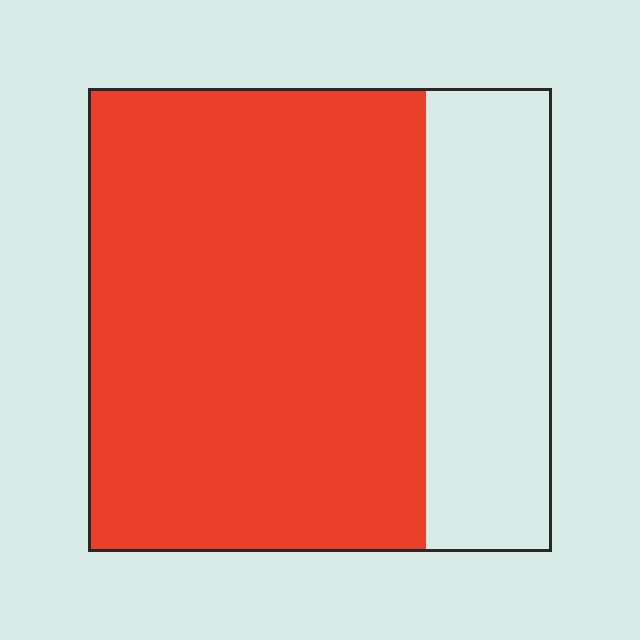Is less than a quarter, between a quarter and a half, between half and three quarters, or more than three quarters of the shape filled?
Between half and three quarters.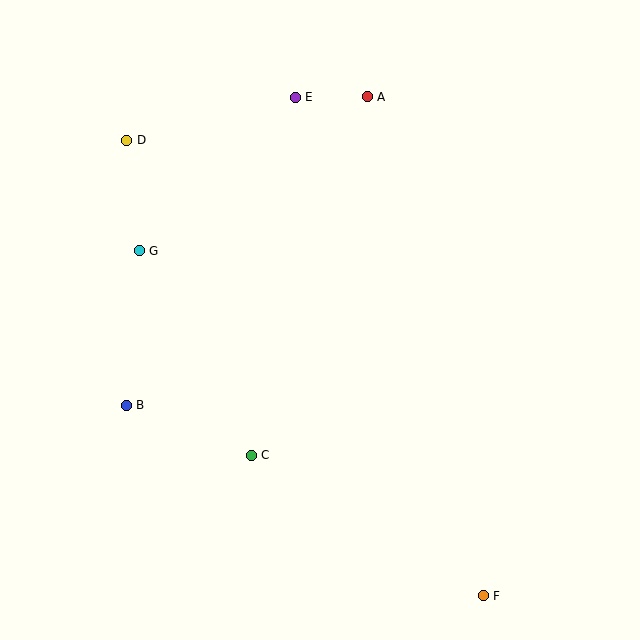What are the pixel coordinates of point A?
Point A is at (367, 97).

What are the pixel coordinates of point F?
Point F is at (483, 596).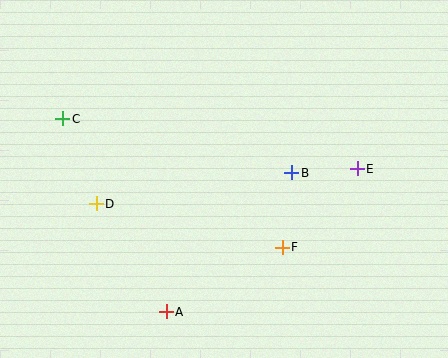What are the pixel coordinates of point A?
Point A is at (166, 312).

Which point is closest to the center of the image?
Point B at (291, 173) is closest to the center.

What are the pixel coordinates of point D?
Point D is at (96, 204).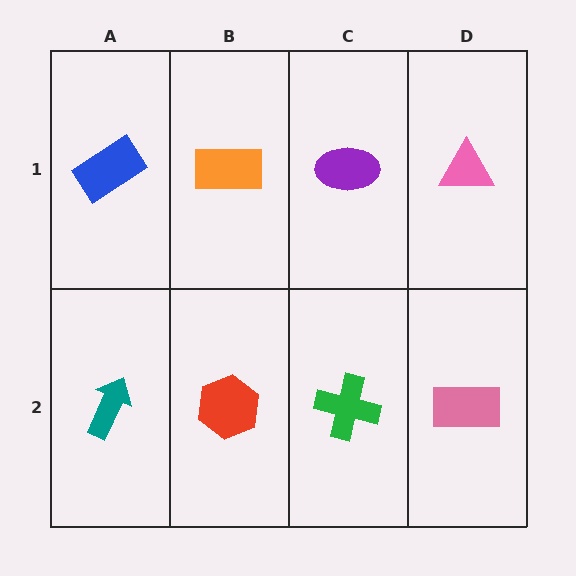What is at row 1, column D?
A pink triangle.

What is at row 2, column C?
A green cross.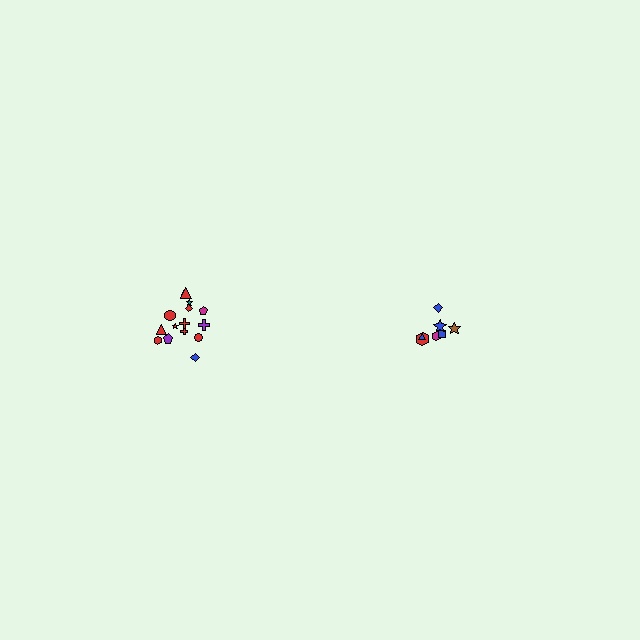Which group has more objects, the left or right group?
The left group.